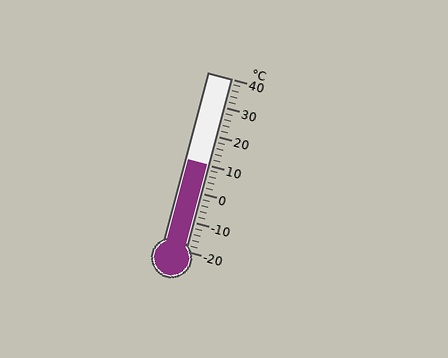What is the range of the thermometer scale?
The thermometer scale ranges from -20°C to 40°C.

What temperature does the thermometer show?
The thermometer shows approximately 10°C.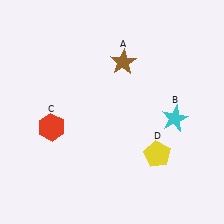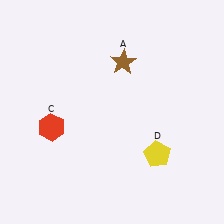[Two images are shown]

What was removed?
The cyan star (B) was removed in Image 2.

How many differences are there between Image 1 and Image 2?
There is 1 difference between the two images.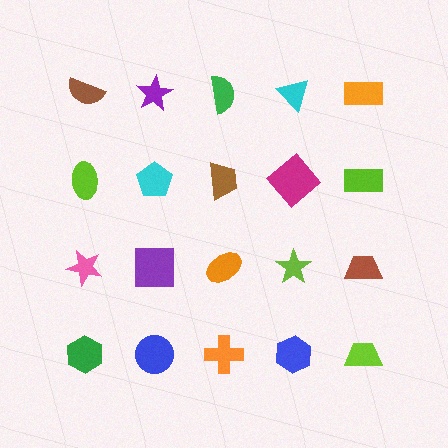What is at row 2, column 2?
A cyan pentagon.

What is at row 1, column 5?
An orange rectangle.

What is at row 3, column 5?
A brown trapezoid.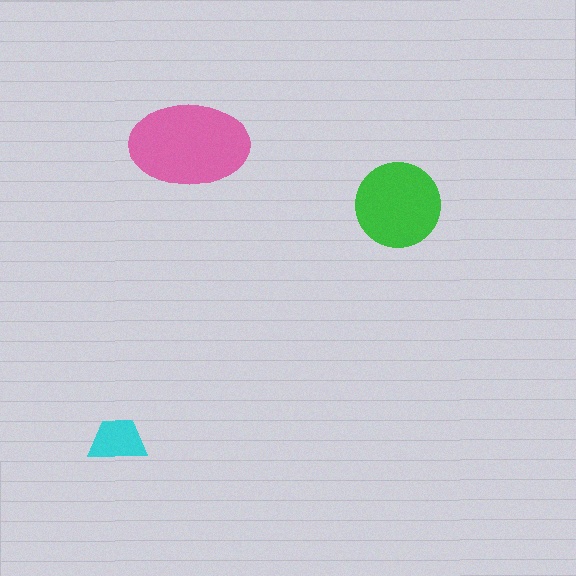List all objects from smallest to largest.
The cyan trapezoid, the green circle, the pink ellipse.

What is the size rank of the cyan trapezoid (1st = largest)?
3rd.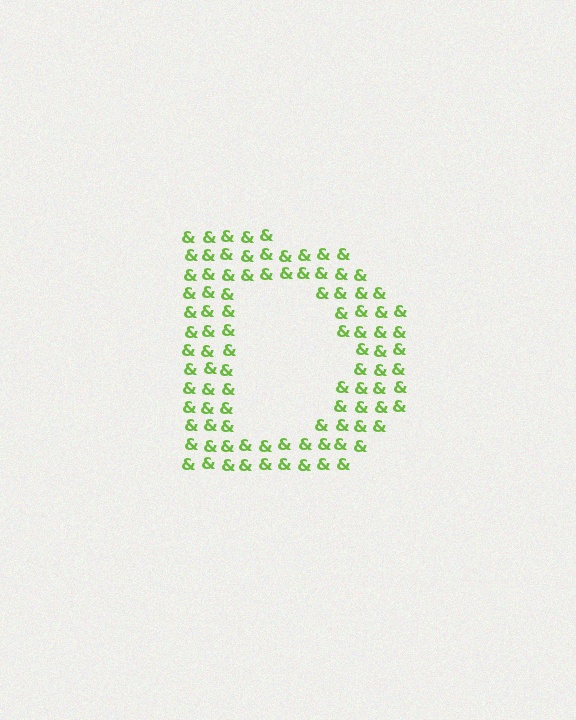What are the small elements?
The small elements are ampersands.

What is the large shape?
The large shape is the letter D.